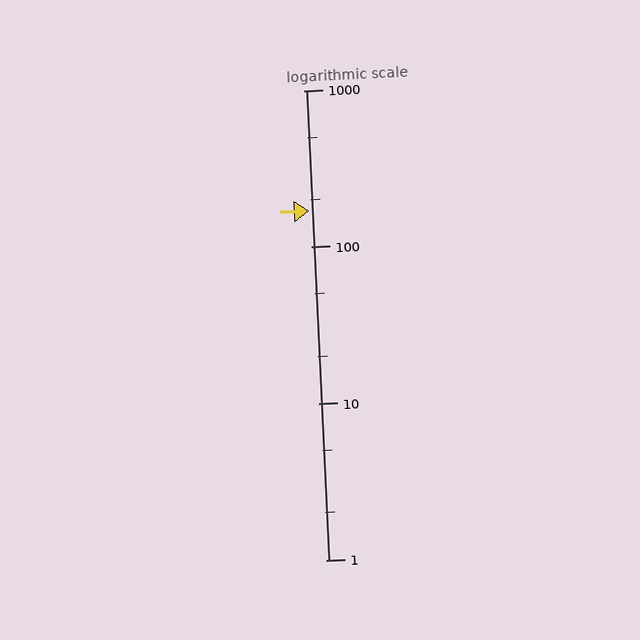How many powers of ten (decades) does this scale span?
The scale spans 3 decades, from 1 to 1000.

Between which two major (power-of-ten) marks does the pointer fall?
The pointer is between 100 and 1000.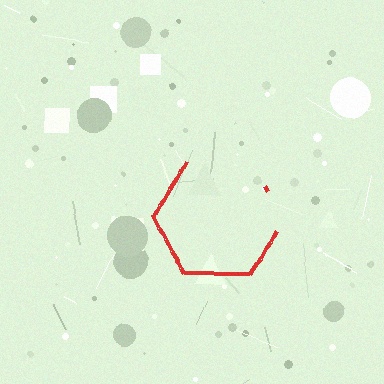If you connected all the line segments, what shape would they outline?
They would outline a hexagon.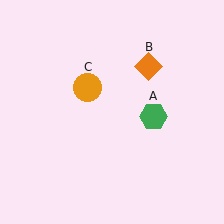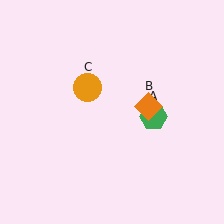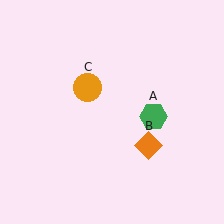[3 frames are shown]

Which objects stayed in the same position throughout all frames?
Green hexagon (object A) and orange circle (object C) remained stationary.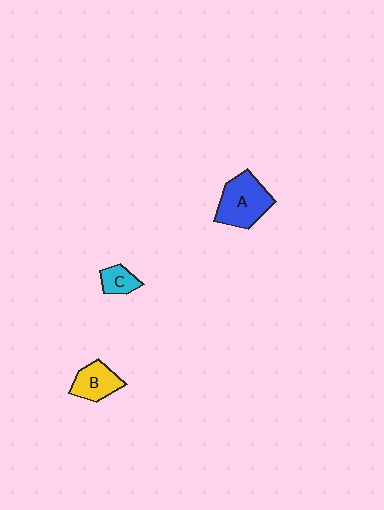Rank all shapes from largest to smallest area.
From largest to smallest: A (blue), B (yellow), C (cyan).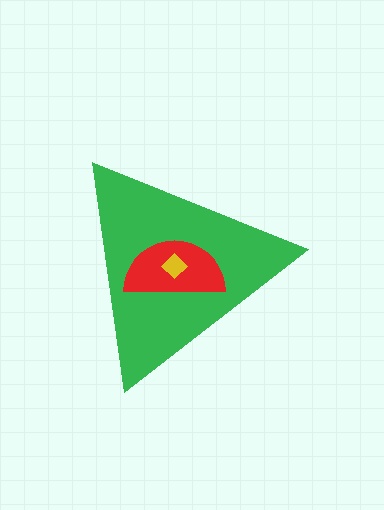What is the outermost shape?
The green triangle.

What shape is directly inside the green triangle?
The red semicircle.